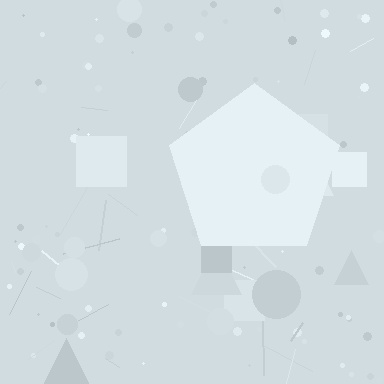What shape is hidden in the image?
A pentagon is hidden in the image.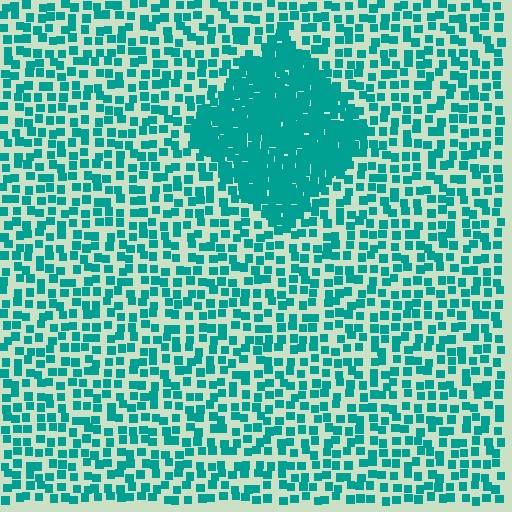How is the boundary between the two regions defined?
The boundary is defined by a change in element density (approximately 2.6x ratio). All elements are the same color, size, and shape.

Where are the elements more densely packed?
The elements are more densely packed inside the diamond boundary.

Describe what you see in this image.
The image contains small teal elements arranged at two different densities. A diamond-shaped region is visible where the elements are more densely packed than the surrounding area.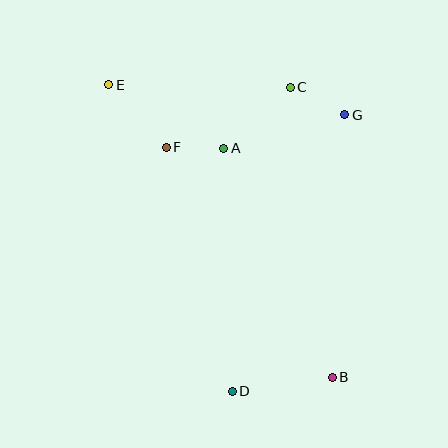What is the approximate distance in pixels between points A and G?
The distance between A and G is approximately 126 pixels.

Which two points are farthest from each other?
Points B and E are farthest from each other.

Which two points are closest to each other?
Points A and F are closest to each other.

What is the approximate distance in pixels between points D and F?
The distance between D and F is approximately 253 pixels.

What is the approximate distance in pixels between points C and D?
The distance between C and D is approximately 309 pixels.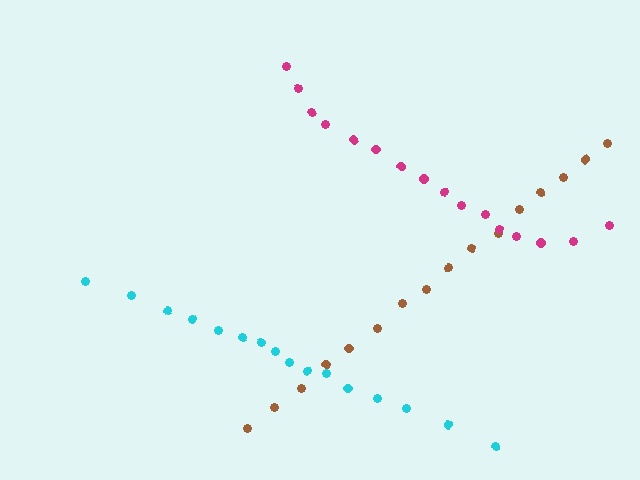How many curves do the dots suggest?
There are 3 distinct paths.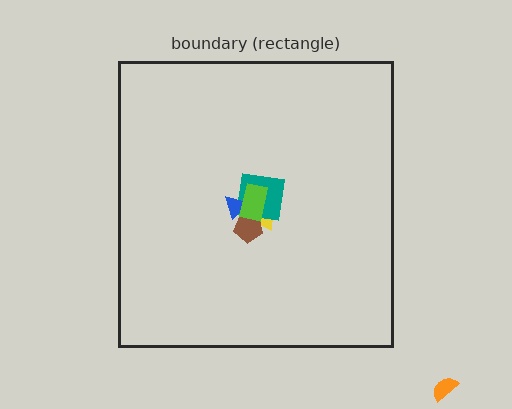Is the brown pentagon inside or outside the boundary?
Inside.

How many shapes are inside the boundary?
5 inside, 1 outside.